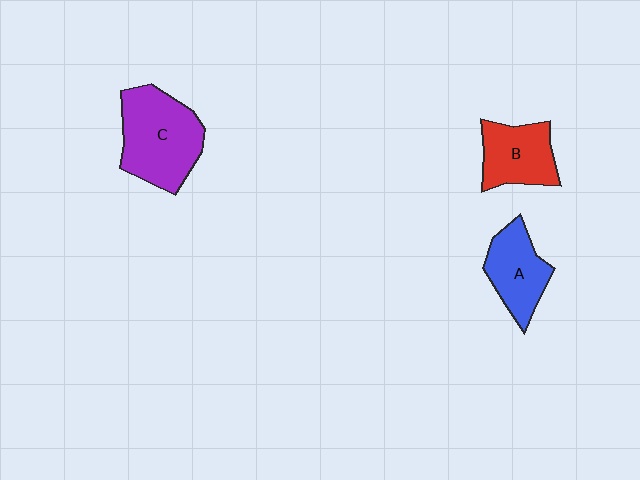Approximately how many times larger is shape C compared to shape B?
Approximately 1.5 times.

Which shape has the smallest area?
Shape A (blue).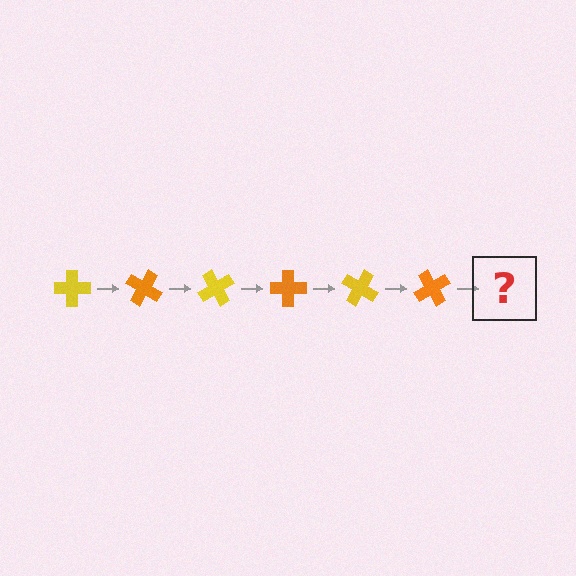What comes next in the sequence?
The next element should be a yellow cross, rotated 180 degrees from the start.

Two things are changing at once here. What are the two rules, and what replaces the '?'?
The two rules are that it rotates 30 degrees each step and the color cycles through yellow and orange. The '?' should be a yellow cross, rotated 180 degrees from the start.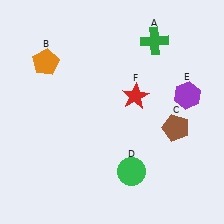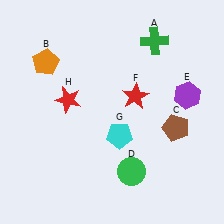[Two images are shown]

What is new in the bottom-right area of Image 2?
A cyan pentagon (G) was added in the bottom-right area of Image 2.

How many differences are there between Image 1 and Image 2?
There are 2 differences between the two images.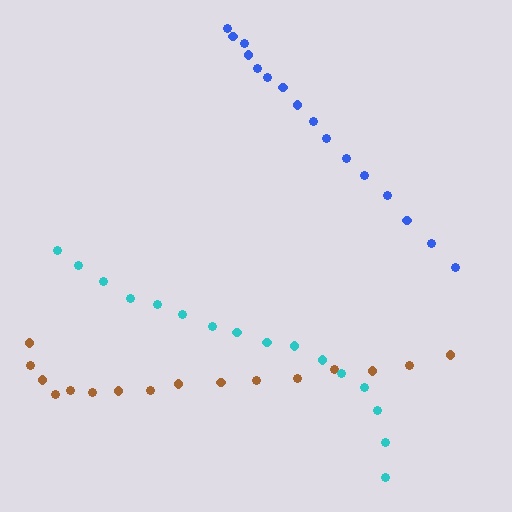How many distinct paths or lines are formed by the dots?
There are 3 distinct paths.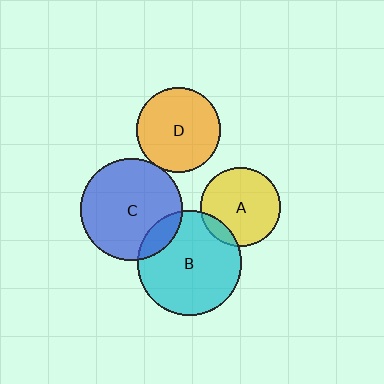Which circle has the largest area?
Circle B (cyan).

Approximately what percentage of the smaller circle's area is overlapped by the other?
Approximately 15%.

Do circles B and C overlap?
Yes.